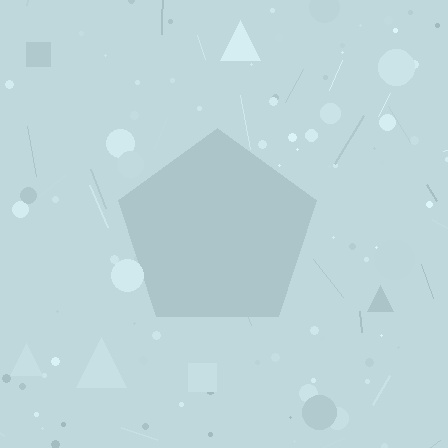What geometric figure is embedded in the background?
A pentagon is embedded in the background.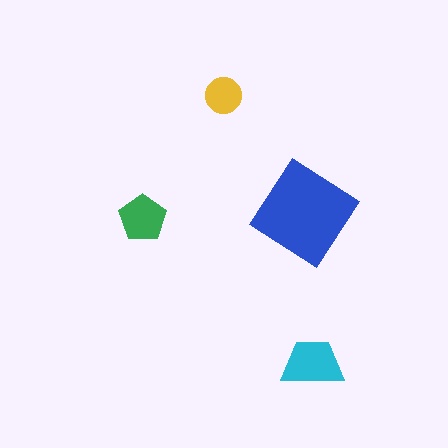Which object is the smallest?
The yellow circle.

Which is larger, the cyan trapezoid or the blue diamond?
The blue diamond.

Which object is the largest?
The blue diamond.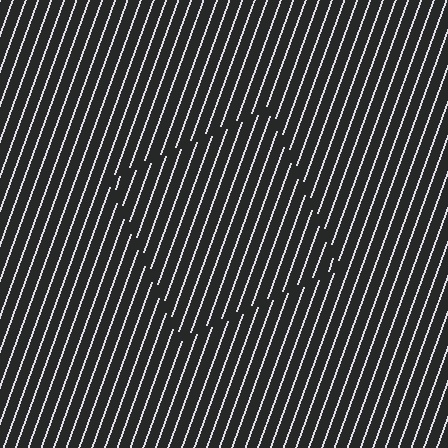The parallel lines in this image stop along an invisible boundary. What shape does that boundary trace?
An illusory square. The interior of the shape contains the same grating, shifted by half a period — the contour is defined by the phase discontinuity where line-ends from the inner and outer gratings abut.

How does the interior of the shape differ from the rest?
The interior of the shape contains the same grating, shifted by half a period — the contour is defined by the phase discontinuity where line-ends from the inner and outer gratings abut.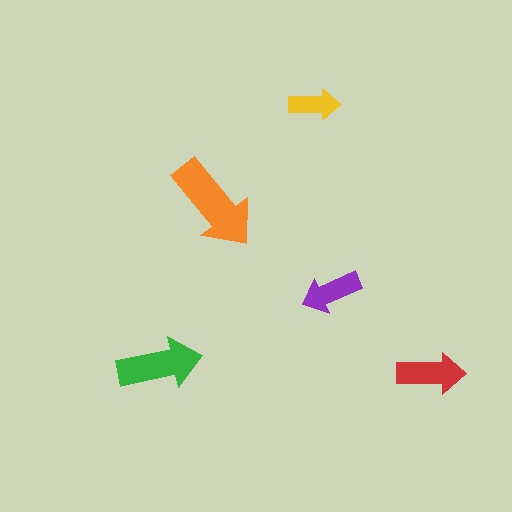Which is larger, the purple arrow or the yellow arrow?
The purple one.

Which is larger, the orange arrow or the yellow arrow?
The orange one.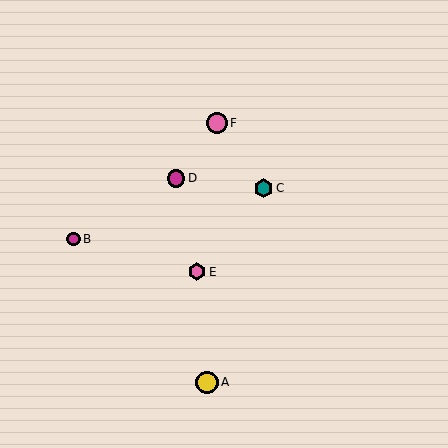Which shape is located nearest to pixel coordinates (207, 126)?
The pink circle (labeled F) at (217, 123) is nearest to that location.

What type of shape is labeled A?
Shape A is a yellow circle.